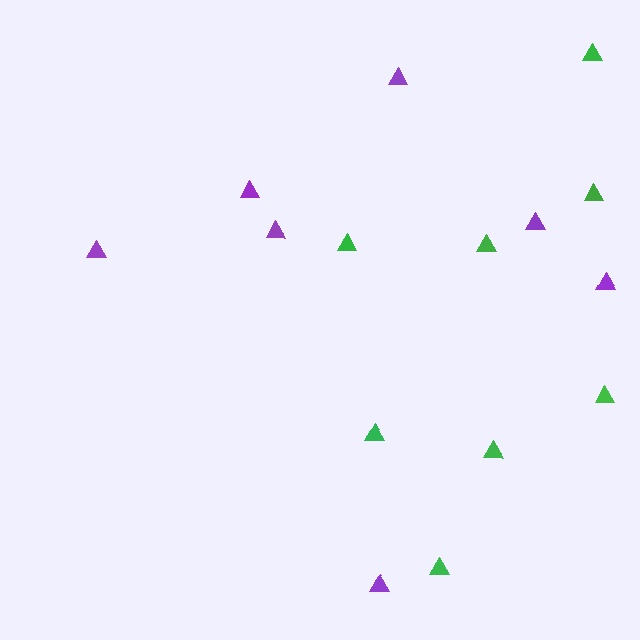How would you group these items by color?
There are 2 groups: one group of green triangles (8) and one group of purple triangles (7).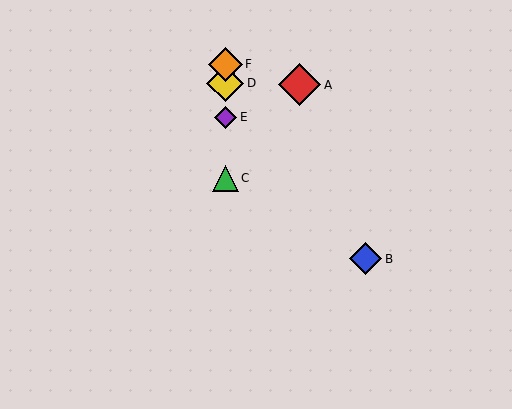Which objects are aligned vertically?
Objects C, D, E, F are aligned vertically.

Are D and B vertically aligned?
No, D is at x≈225 and B is at x≈366.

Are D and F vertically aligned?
Yes, both are at x≈225.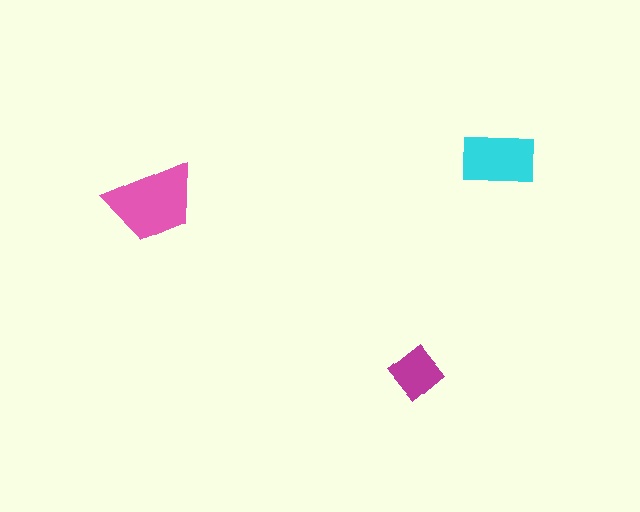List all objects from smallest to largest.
The magenta diamond, the cyan rectangle, the pink trapezoid.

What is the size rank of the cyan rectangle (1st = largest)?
2nd.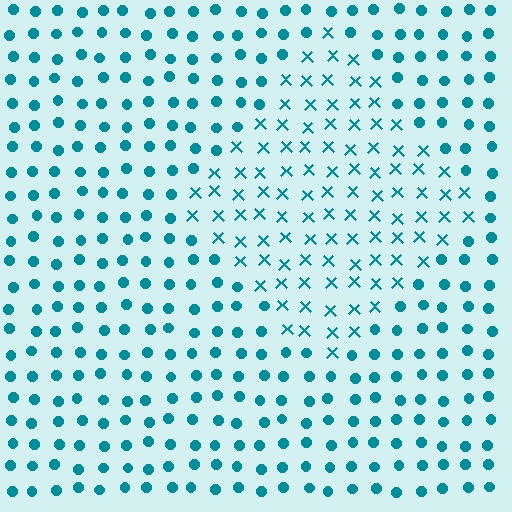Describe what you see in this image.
The image is filled with small teal elements arranged in a uniform grid. A diamond-shaped region contains X marks, while the surrounding area contains circles. The boundary is defined purely by the change in element shape.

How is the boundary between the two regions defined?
The boundary is defined by a change in element shape: X marks inside vs. circles outside. All elements share the same color and spacing.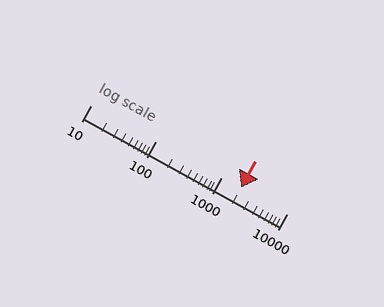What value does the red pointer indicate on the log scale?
The pointer indicates approximately 2000.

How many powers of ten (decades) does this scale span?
The scale spans 3 decades, from 10 to 10000.